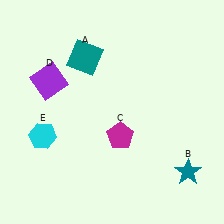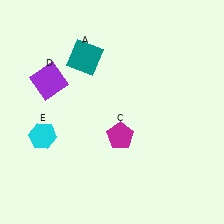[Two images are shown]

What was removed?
The teal star (B) was removed in Image 2.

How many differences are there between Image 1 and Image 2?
There is 1 difference between the two images.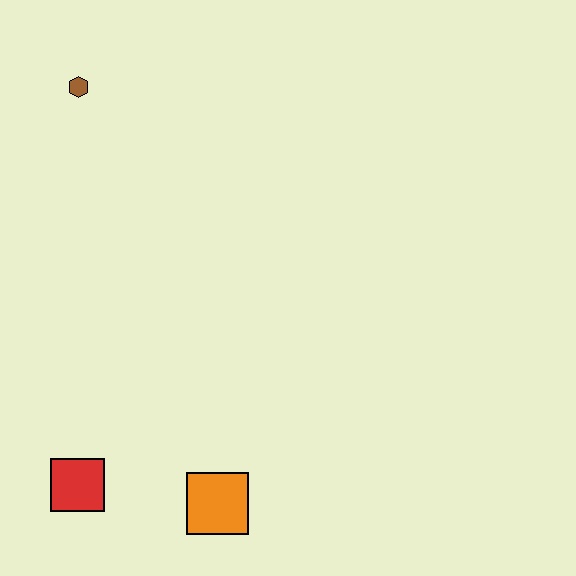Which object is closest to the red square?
The orange square is closest to the red square.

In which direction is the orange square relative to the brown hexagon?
The orange square is below the brown hexagon.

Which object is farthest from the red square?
The brown hexagon is farthest from the red square.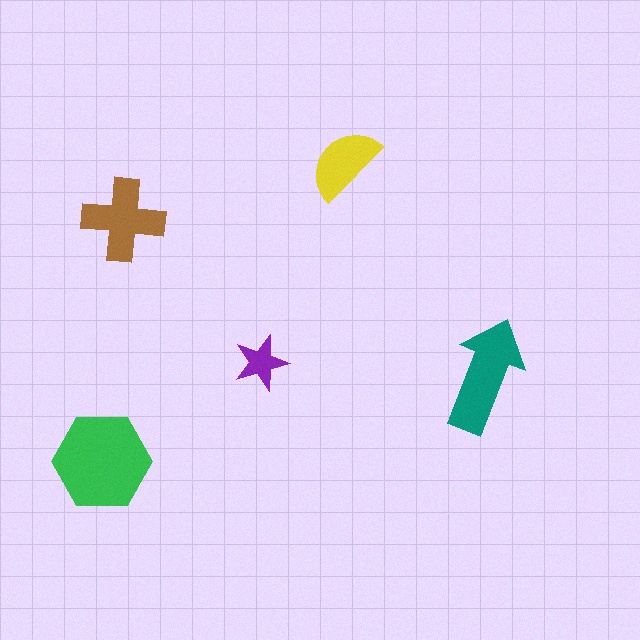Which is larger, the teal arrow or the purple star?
The teal arrow.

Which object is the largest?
The green hexagon.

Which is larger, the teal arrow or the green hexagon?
The green hexagon.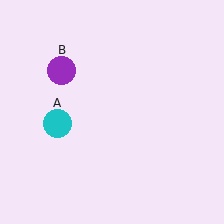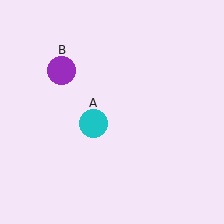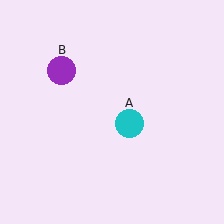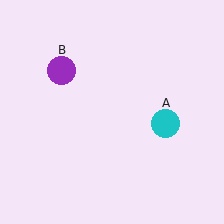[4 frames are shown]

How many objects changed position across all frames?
1 object changed position: cyan circle (object A).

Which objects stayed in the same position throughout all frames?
Purple circle (object B) remained stationary.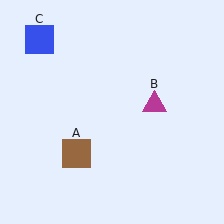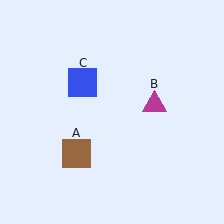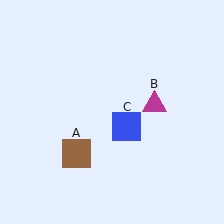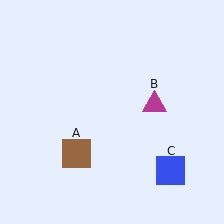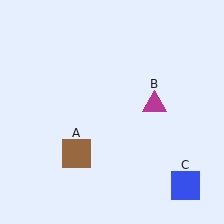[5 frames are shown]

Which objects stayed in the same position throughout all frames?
Brown square (object A) and magenta triangle (object B) remained stationary.